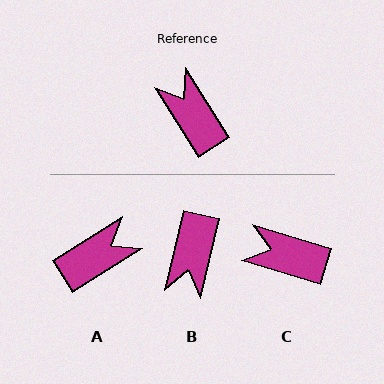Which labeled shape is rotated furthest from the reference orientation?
B, about 134 degrees away.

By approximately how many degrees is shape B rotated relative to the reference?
Approximately 134 degrees counter-clockwise.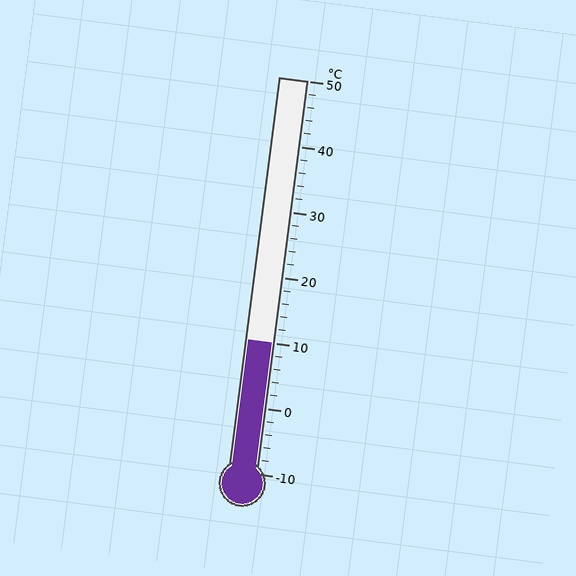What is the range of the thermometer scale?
The thermometer scale ranges from -10°C to 50°C.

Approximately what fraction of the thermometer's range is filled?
The thermometer is filled to approximately 35% of its range.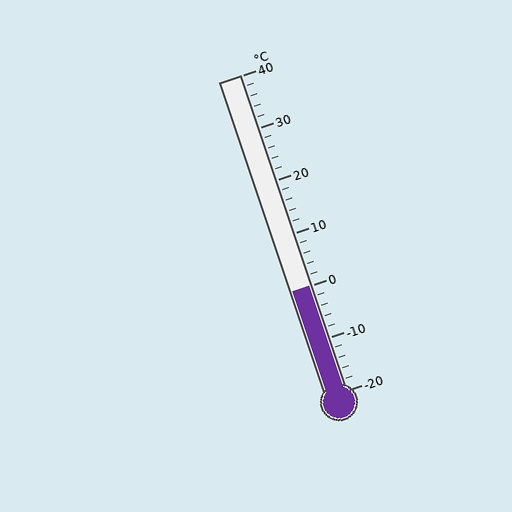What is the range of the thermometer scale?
The thermometer scale ranges from -20°C to 40°C.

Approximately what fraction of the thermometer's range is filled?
The thermometer is filled to approximately 35% of its range.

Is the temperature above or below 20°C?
The temperature is below 20°C.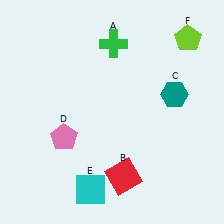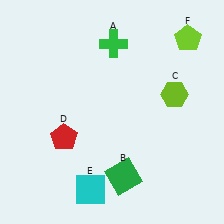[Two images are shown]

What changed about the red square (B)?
In Image 1, B is red. In Image 2, it changed to green.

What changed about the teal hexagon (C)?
In Image 1, C is teal. In Image 2, it changed to lime.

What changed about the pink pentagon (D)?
In Image 1, D is pink. In Image 2, it changed to red.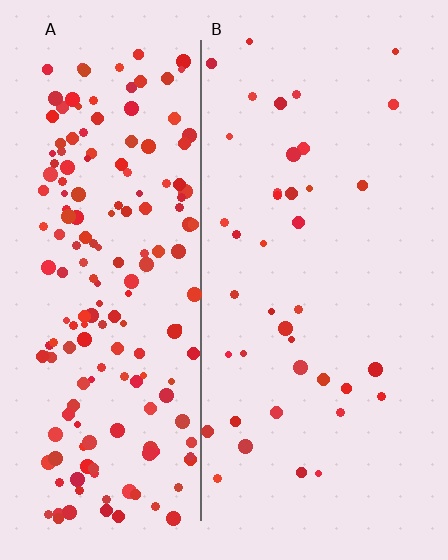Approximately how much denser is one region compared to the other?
Approximately 4.6× — region A over region B.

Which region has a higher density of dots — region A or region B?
A (the left).